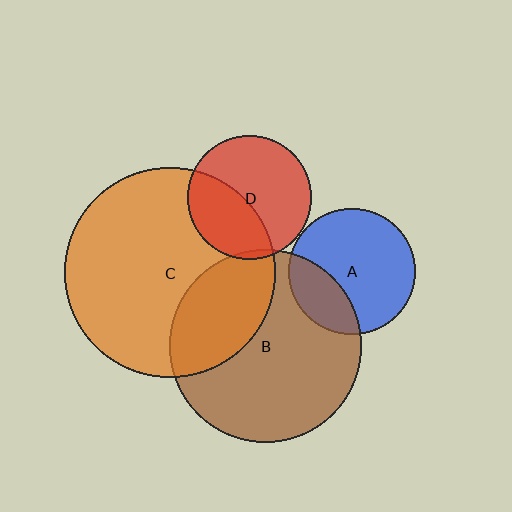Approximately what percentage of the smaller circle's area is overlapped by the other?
Approximately 25%.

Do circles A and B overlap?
Yes.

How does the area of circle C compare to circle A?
Approximately 2.8 times.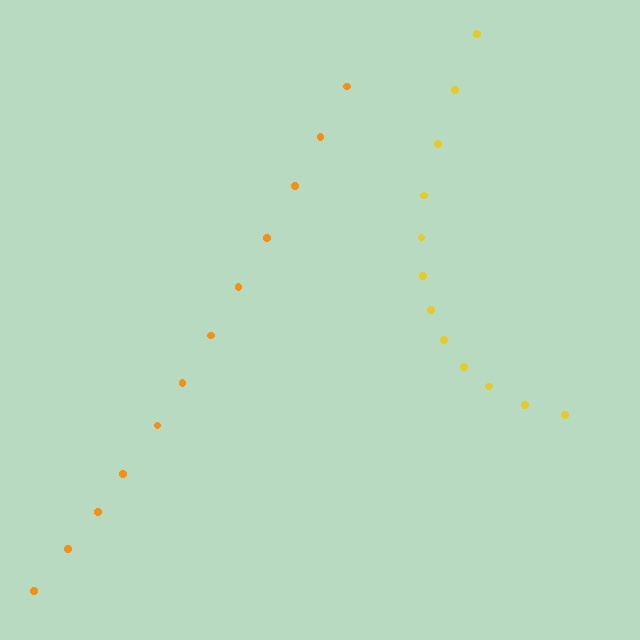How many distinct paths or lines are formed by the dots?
There are 2 distinct paths.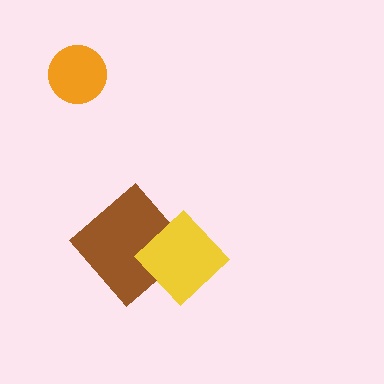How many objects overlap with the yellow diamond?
1 object overlaps with the yellow diamond.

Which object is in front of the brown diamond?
The yellow diamond is in front of the brown diamond.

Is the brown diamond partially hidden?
Yes, it is partially covered by another shape.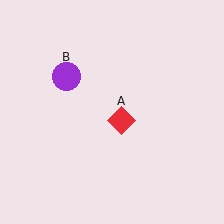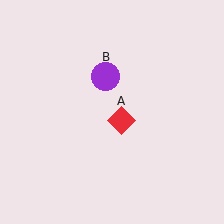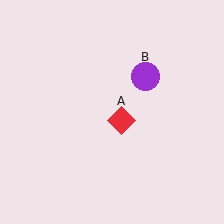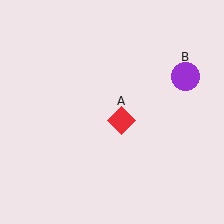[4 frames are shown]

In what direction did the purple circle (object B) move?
The purple circle (object B) moved right.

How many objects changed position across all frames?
1 object changed position: purple circle (object B).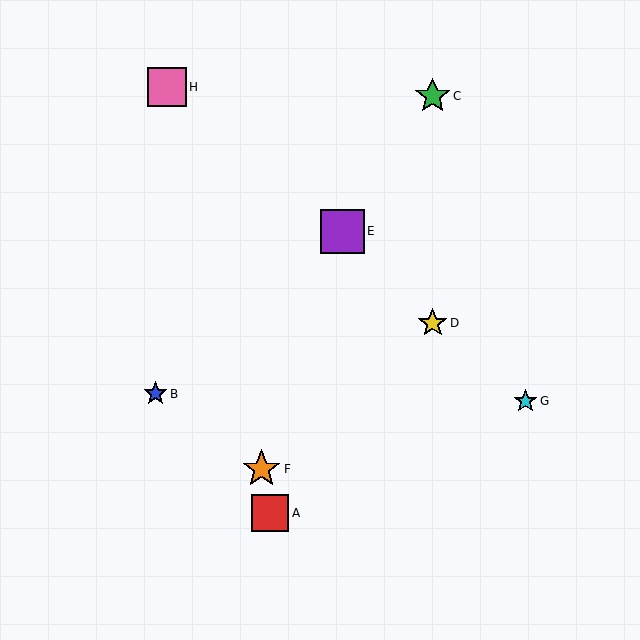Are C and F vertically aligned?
No, C is at x≈433 and F is at x≈261.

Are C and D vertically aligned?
Yes, both are at x≈433.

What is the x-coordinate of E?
Object E is at x≈342.